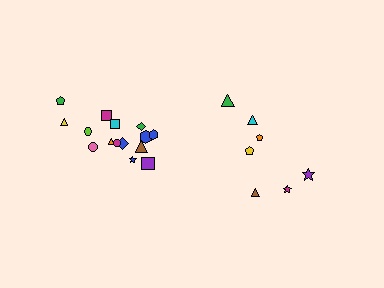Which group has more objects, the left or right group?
The left group.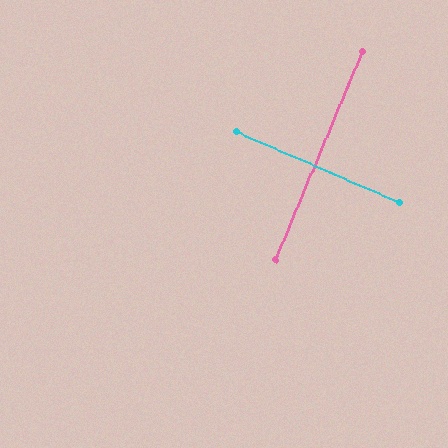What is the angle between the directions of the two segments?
Approximately 89 degrees.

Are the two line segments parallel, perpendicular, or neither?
Perpendicular — they meet at approximately 89°.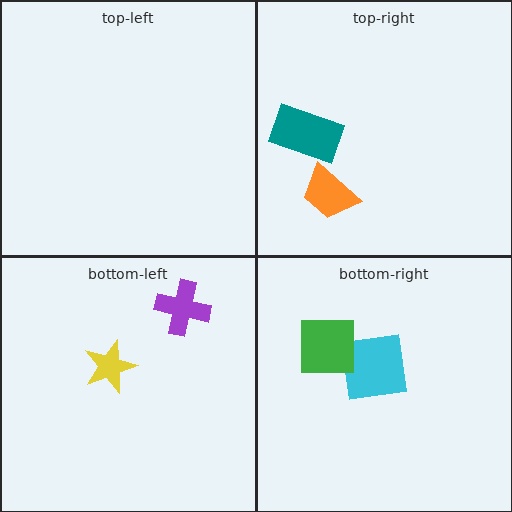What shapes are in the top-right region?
The teal rectangle, the orange trapezoid.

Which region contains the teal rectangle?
The top-right region.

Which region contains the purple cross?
The bottom-left region.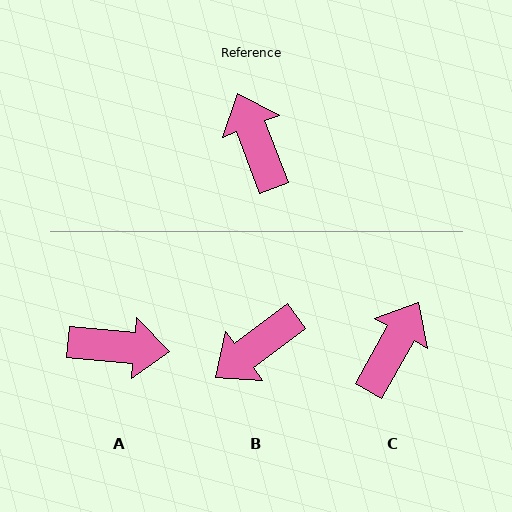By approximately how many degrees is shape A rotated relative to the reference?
Approximately 116 degrees clockwise.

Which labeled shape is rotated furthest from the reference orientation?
A, about 116 degrees away.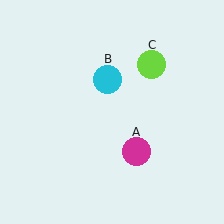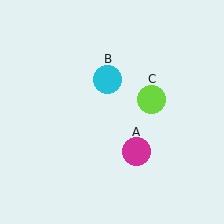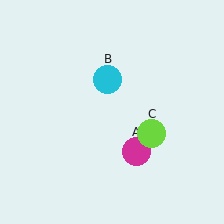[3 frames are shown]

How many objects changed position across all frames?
1 object changed position: lime circle (object C).